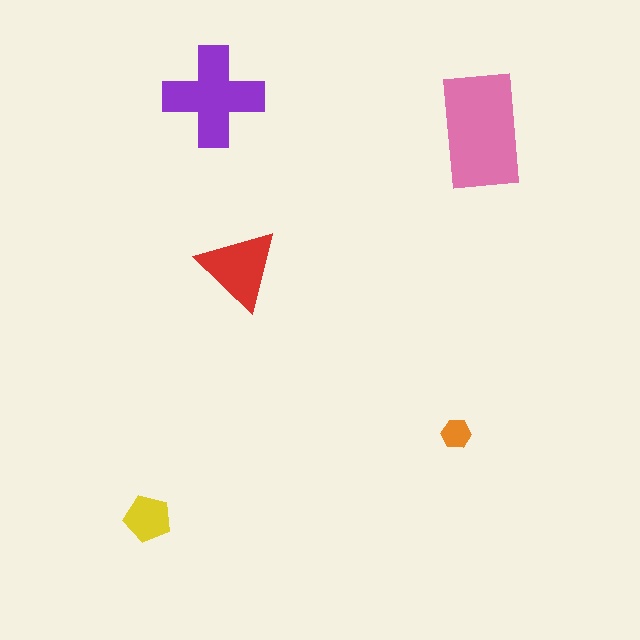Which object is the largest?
The pink rectangle.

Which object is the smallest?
The orange hexagon.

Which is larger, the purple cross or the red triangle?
The purple cross.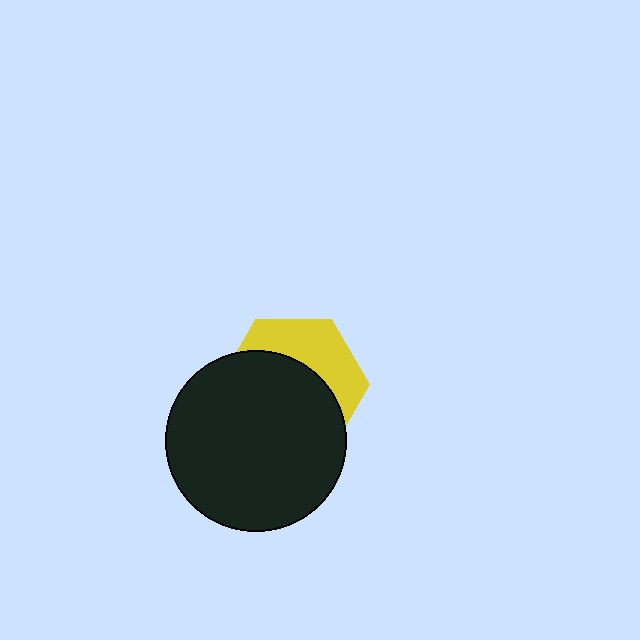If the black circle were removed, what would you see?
You would see the complete yellow hexagon.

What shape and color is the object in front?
The object in front is a black circle.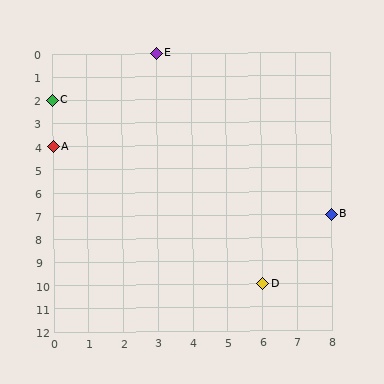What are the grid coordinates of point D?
Point D is at grid coordinates (6, 10).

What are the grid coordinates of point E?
Point E is at grid coordinates (3, 0).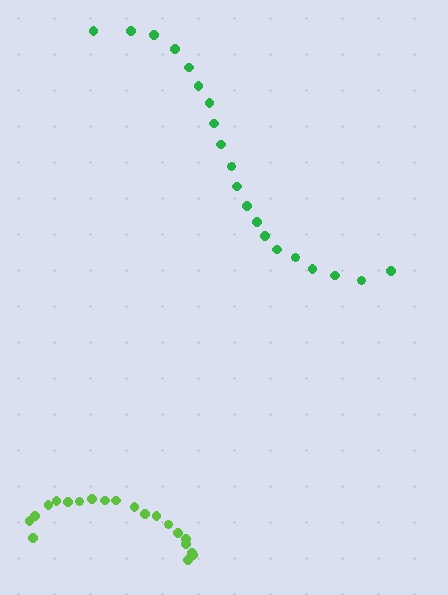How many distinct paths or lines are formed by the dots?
There are 2 distinct paths.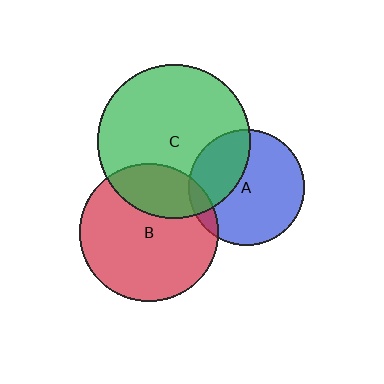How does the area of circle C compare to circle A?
Approximately 1.7 times.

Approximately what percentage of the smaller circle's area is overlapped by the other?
Approximately 25%.